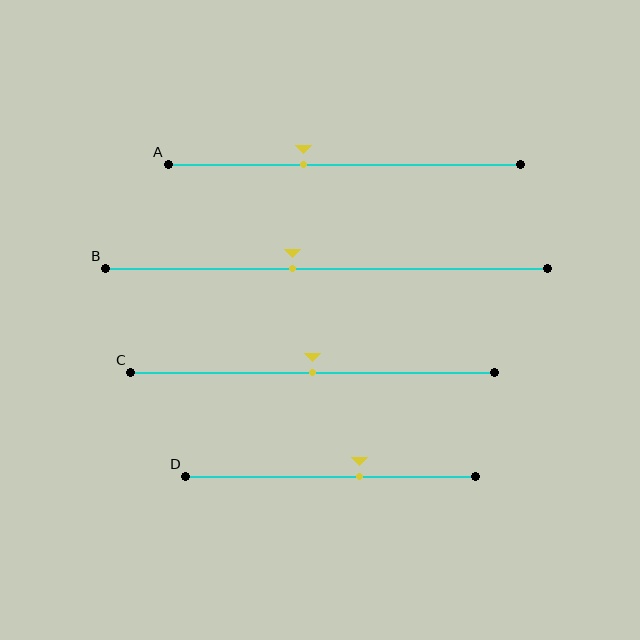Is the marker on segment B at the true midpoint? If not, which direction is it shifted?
No, the marker on segment B is shifted to the left by about 8% of the segment length.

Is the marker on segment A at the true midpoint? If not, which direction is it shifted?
No, the marker on segment A is shifted to the left by about 12% of the segment length.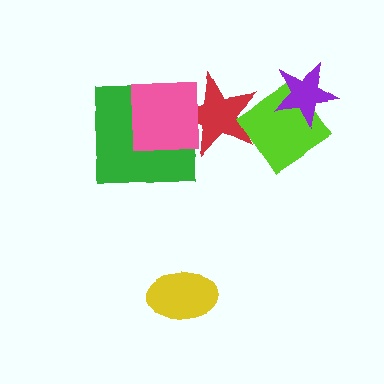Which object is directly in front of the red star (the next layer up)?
The green square is directly in front of the red star.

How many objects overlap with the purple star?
1 object overlaps with the purple star.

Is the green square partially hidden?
Yes, it is partially covered by another shape.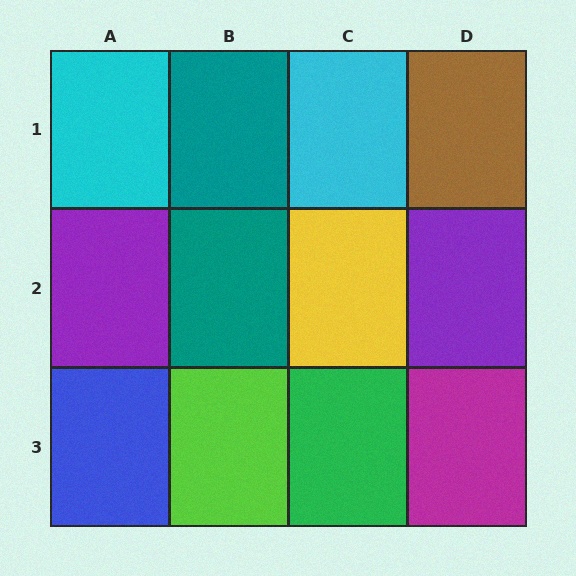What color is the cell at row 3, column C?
Green.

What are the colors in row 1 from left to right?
Cyan, teal, cyan, brown.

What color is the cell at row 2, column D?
Purple.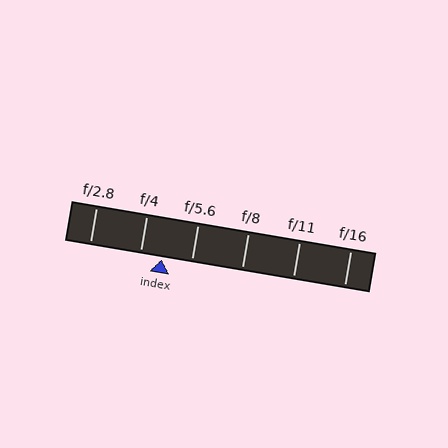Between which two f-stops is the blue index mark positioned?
The index mark is between f/4 and f/5.6.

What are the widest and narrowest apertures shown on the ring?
The widest aperture shown is f/2.8 and the narrowest is f/16.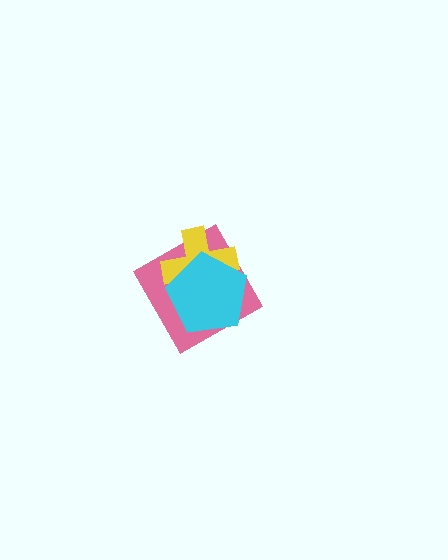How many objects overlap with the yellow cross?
2 objects overlap with the yellow cross.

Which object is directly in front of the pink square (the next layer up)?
The yellow cross is directly in front of the pink square.